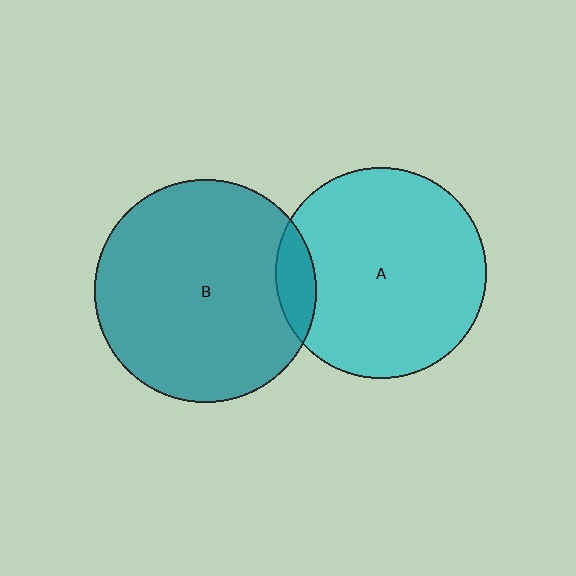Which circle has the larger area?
Circle B (teal).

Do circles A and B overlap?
Yes.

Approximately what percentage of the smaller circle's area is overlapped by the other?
Approximately 10%.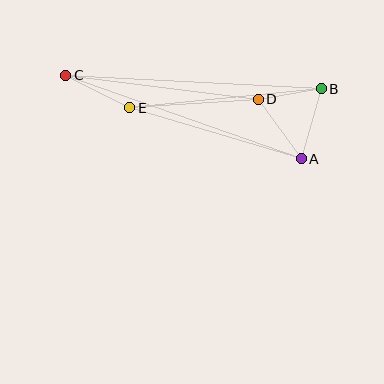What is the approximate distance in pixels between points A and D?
The distance between A and D is approximately 73 pixels.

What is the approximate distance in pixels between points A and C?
The distance between A and C is approximately 250 pixels.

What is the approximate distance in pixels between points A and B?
The distance between A and B is approximately 73 pixels.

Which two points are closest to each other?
Points B and D are closest to each other.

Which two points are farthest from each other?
Points B and C are farthest from each other.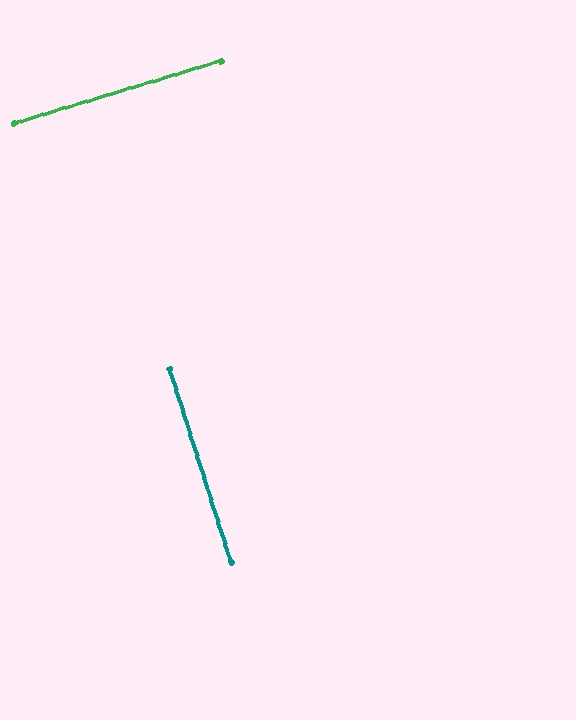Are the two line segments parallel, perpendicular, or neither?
Perpendicular — they meet at approximately 89°.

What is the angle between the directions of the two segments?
Approximately 89 degrees.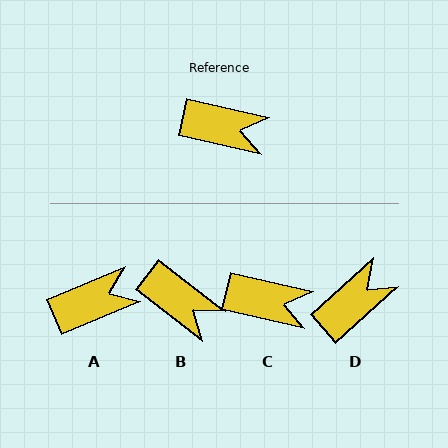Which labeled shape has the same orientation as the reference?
C.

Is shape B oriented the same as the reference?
No, it is off by about 25 degrees.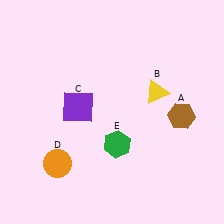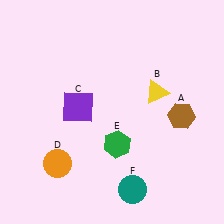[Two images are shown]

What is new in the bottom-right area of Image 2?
A teal circle (F) was added in the bottom-right area of Image 2.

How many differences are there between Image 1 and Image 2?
There is 1 difference between the two images.